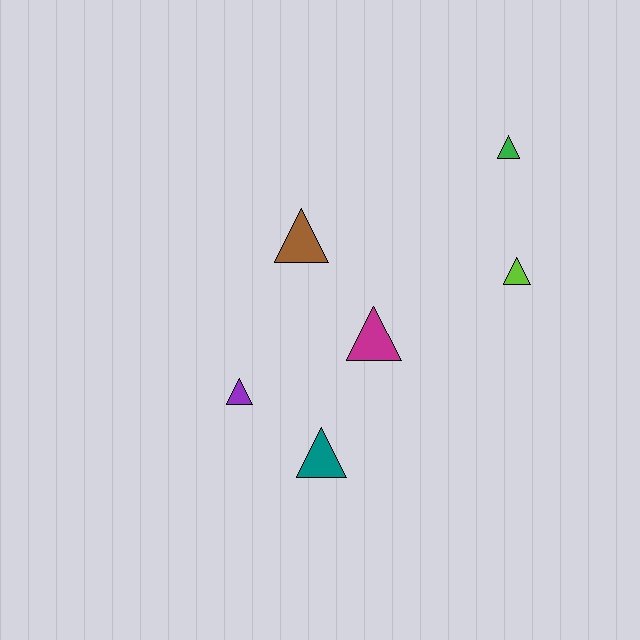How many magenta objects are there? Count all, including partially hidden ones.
There is 1 magenta object.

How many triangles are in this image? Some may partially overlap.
There are 6 triangles.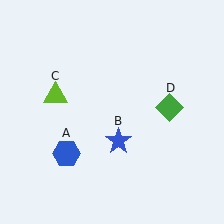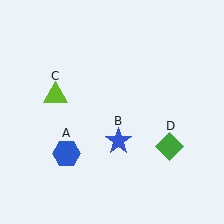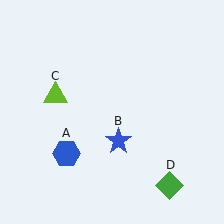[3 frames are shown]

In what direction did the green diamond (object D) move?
The green diamond (object D) moved down.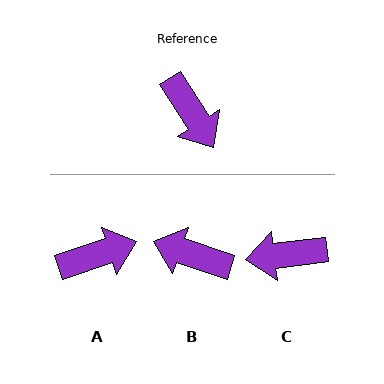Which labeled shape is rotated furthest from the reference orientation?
B, about 141 degrees away.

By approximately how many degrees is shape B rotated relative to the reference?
Approximately 141 degrees clockwise.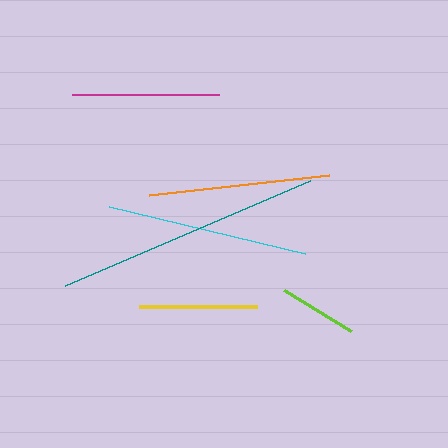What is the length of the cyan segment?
The cyan segment is approximately 202 pixels long.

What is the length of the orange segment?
The orange segment is approximately 181 pixels long.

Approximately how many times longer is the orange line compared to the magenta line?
The orange line is approximately 1.2 times the length of the magenta line.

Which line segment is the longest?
The teal line is the longest at approximately 266 pixels.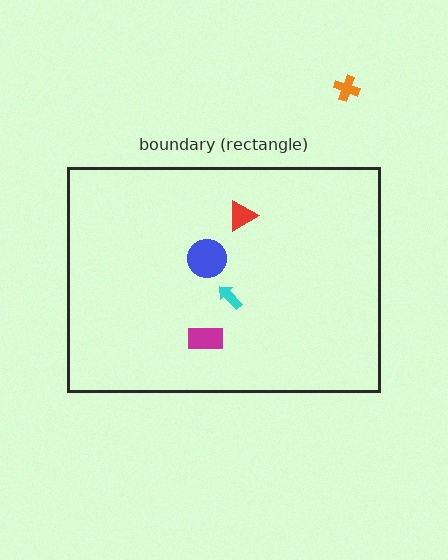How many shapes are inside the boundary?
4 inside, 1 outside.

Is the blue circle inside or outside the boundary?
Inside.